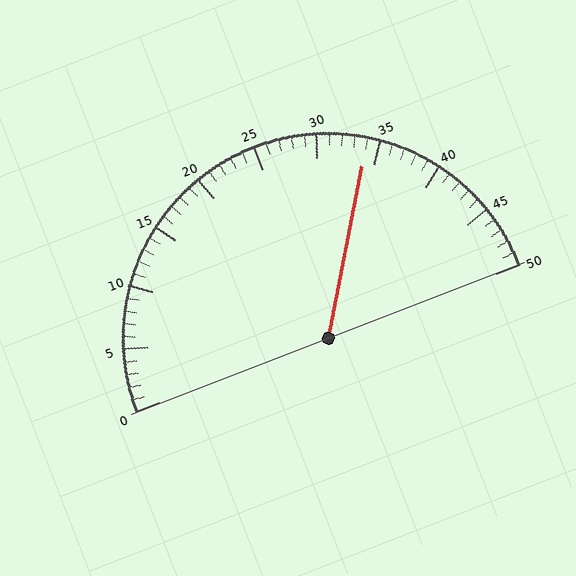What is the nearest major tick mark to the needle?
The nearest major tick mark is 35.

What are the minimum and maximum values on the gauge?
The gauge ranges from 0 to 50.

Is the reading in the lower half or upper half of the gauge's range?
The reading is in the upper half of the range (0 to 50).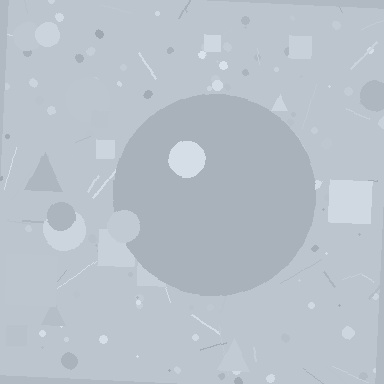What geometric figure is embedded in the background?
A circle is embedded in the background.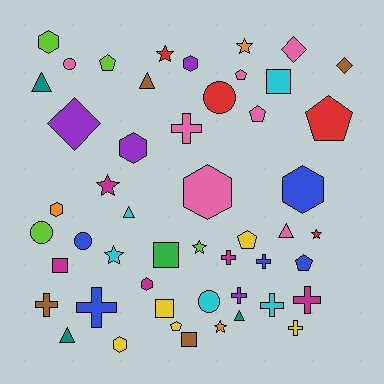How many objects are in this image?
There are 50 objects.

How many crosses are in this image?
There are 9 crosses.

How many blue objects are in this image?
There are 5 blue objects.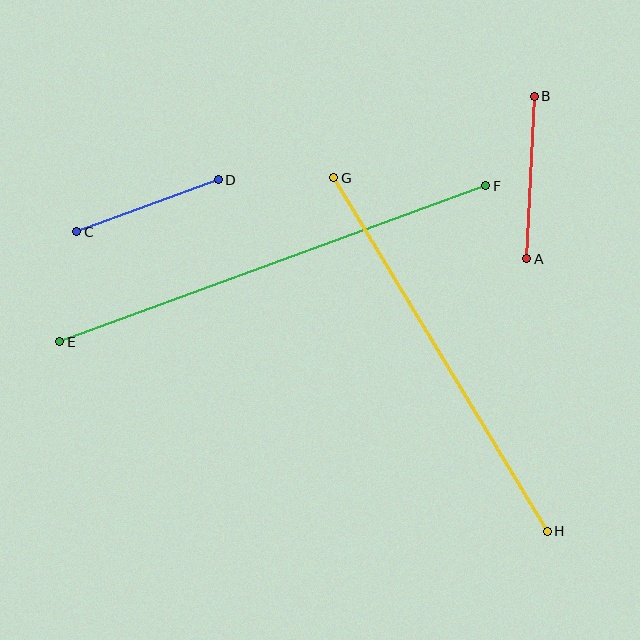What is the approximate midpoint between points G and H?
The midpoint is at approximately (441, 355) pixels.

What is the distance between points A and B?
The distance is approximately 163 pixels.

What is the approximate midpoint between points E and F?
The midpoint is at approximately (273, 264) pixels.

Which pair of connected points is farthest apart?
Points E and F are farthest apart.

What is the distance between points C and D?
The distance is approximately 151 pixels.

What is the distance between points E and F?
The distance is approximately 454 pixels.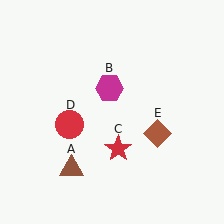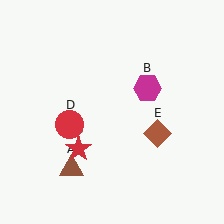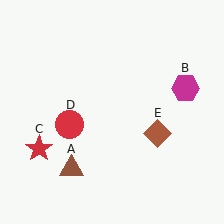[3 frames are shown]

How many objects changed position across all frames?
2 objects changed position: magenta hexagon (object B), red star (object C).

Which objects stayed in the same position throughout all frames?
Brown triangle (object A) and red circle (object D) and brown diamond (object E) remained stationary.